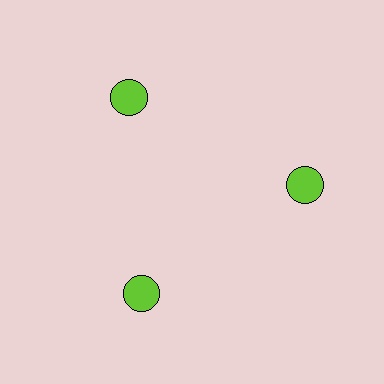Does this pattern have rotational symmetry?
Yes, this pattern has 3-fold rotational symmetry. It looks the same after rotating 120 degrees around the center.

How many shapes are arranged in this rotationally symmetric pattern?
There are 3 shapes, arranged in 3 groups of 1.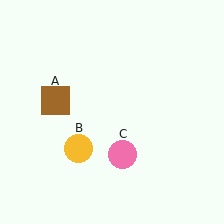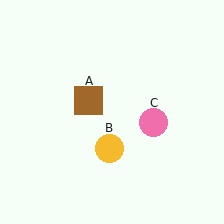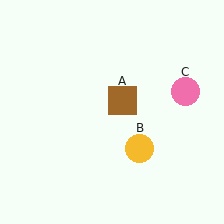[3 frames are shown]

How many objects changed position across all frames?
3 objects changed position: brown square (object A), yellow circle (object B), pink circle (object C).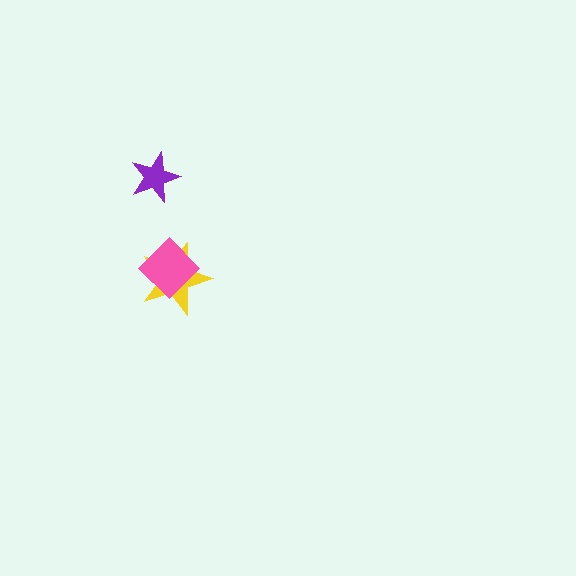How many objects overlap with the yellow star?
1 object overlaps with the yellow star.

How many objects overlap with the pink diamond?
1 object overlaps with the pink diamond.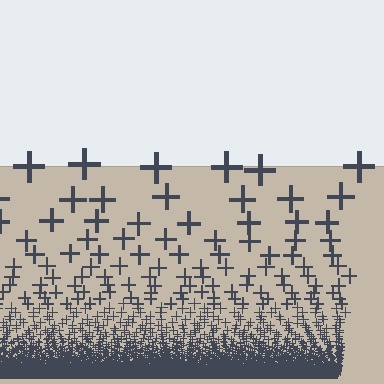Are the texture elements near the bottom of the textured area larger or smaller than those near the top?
Smaller. The gradient is inverted — elements near the bottom are smaller and denser.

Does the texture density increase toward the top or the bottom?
Density increases toward the bottom.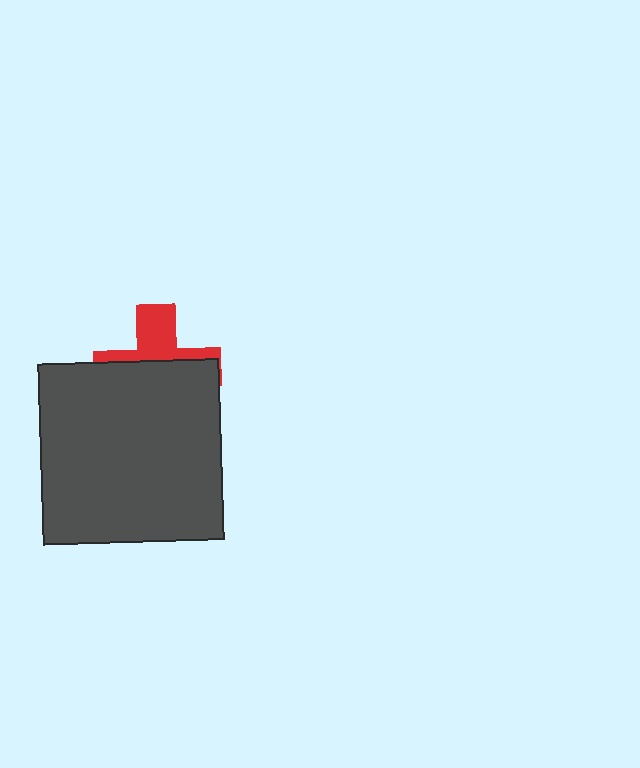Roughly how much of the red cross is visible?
A small part of it is visible (roughly 39%).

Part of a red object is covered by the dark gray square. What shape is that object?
It is a cross.